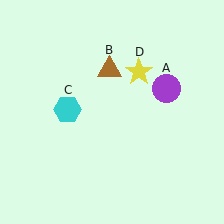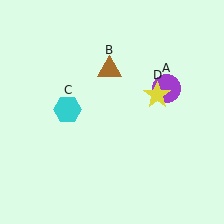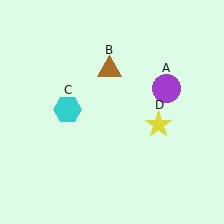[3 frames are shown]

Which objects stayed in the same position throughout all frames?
Purple circle (object A) and brown triangle (object B) and cyan hexagon (object C) remained stationary.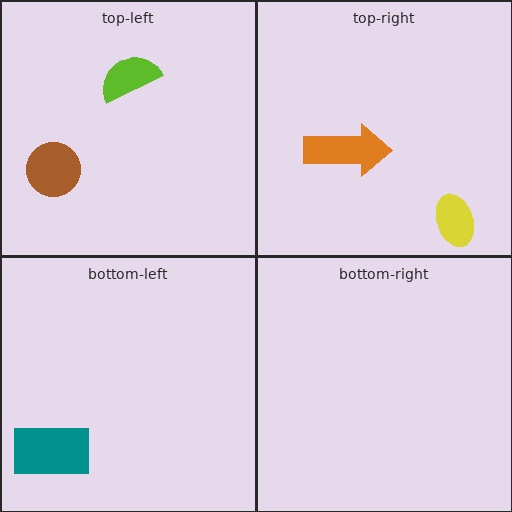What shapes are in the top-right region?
The orange arrow, the yellow ellipse.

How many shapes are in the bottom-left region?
1.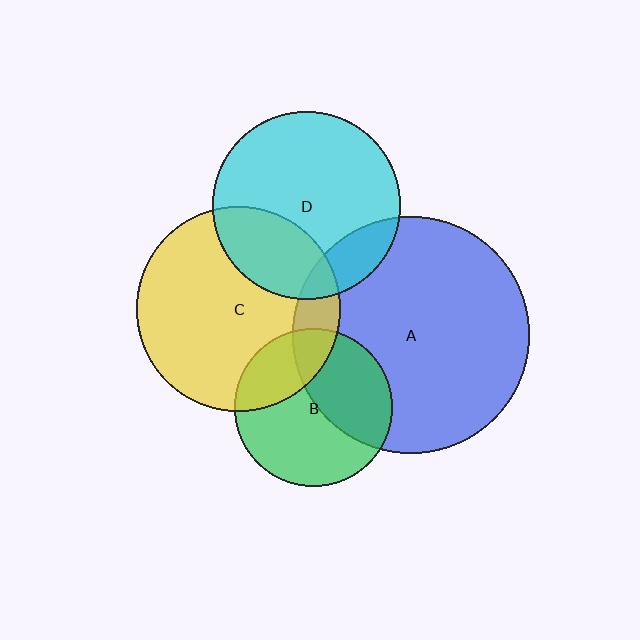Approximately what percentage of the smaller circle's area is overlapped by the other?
Approximately 15%.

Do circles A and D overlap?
Yes.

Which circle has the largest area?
Circle A (blue).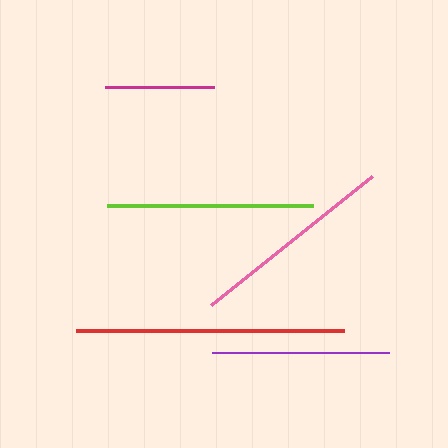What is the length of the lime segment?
The lime segment is approximately 206 pixels long.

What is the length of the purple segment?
The purple segment is approximately 177 pixels long.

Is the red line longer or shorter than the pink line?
The red line is longer than the pink line.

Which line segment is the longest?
The red line is the longest at approximately 268 pixels.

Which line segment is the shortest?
The magenta line is the shortest at approximately 109 pixels.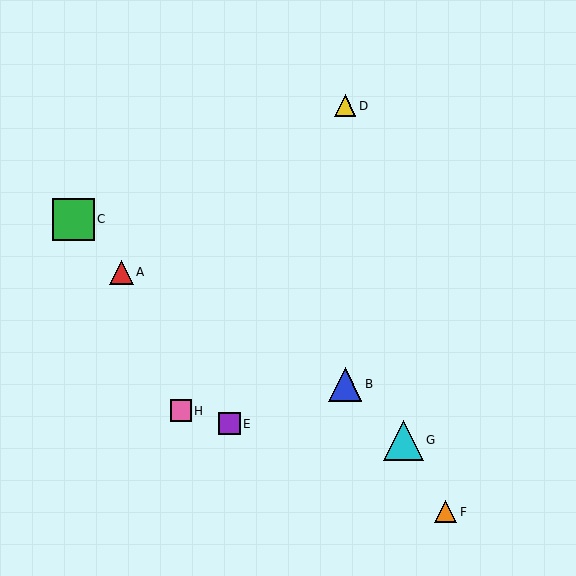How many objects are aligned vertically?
2 objects (B, D) are aligned vertically.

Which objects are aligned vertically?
Objects B, D are aligned vertically.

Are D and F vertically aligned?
No, D is at x≈345 and F is at x≈446.